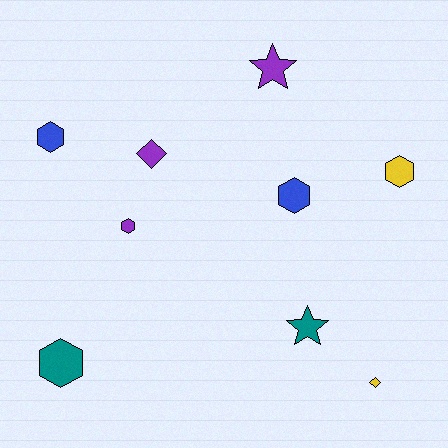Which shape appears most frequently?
Hexagon, with 5 objects.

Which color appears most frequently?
Purple, with 3 objects.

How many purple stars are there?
There is 1 purple star.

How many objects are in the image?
There are 9 objects.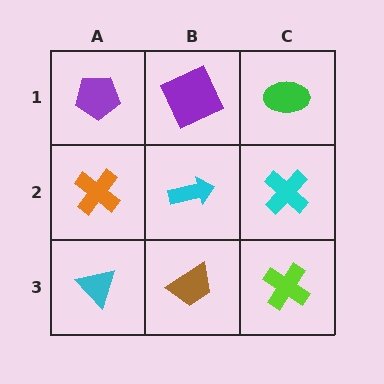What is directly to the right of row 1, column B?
A green ellipse.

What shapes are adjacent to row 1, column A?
An orange cross (row 2, column A), a purple square (row 1, column B).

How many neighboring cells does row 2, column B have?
4.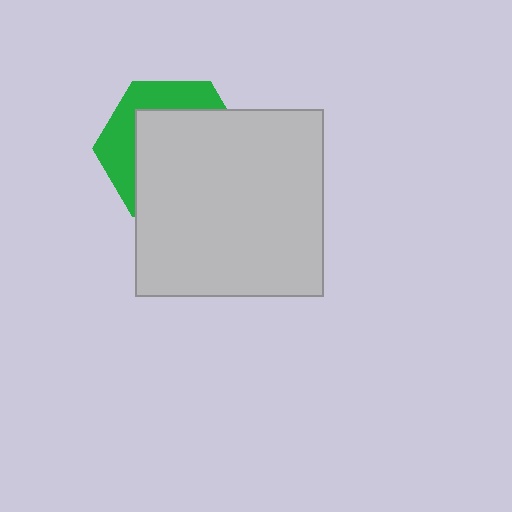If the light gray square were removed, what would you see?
You would see the complete green hexagon.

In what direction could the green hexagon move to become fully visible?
The green hexagon could move toward the upper-left. That would shift it out from behind the light gray square entirely.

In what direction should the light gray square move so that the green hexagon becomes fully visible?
The light gray square should move toward the lower-right. That is the shortest direction to clear the overlap and leave the green hexagon fully visible.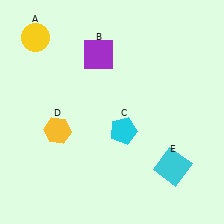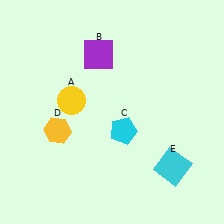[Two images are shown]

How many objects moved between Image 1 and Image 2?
1 object moved between the two images.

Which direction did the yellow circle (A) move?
The yellow circle (A) moved down.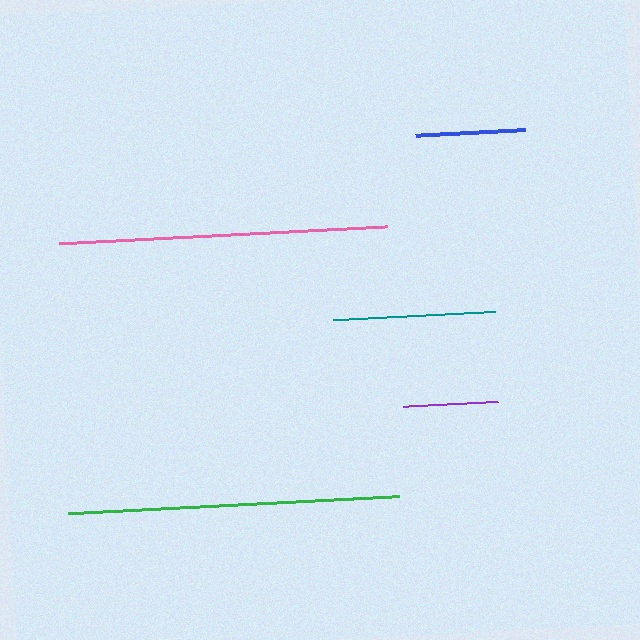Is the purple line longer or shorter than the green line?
The green line is longer than the purple line.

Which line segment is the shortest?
The purple line is the shortest at approximately 95 pixels.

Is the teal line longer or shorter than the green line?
The green line is longer than the teal line.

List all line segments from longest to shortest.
From longest to shortest: green, pink, teal, blue, purple.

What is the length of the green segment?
The green segment is approximately 332 pixels long.